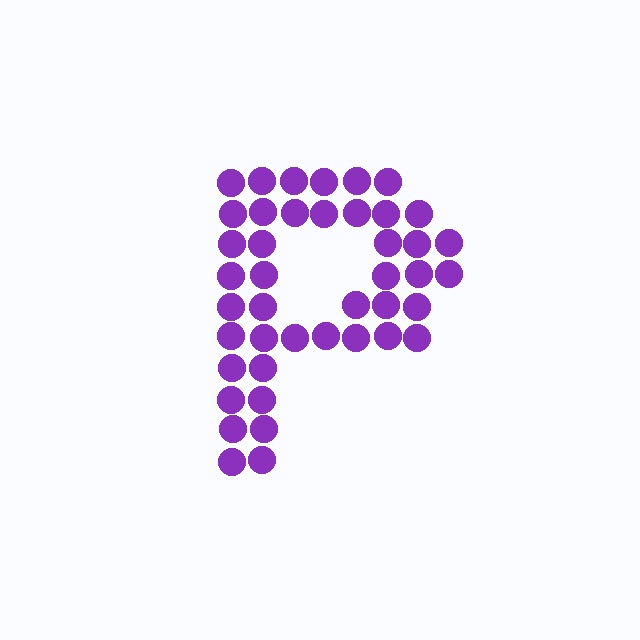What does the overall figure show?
The overall figure shows the letter P.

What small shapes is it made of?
It is made of small circles.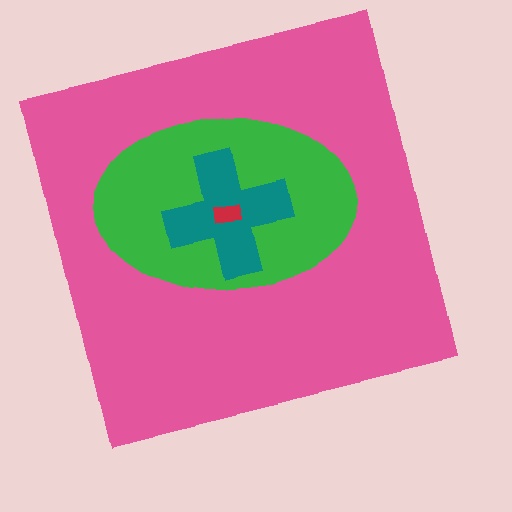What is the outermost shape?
The pink square.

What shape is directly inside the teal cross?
The red rectangle.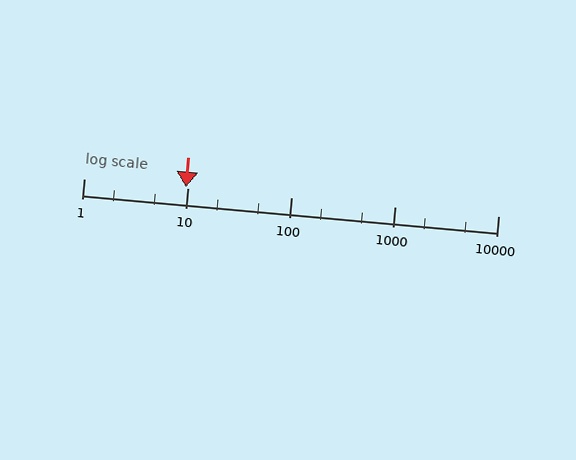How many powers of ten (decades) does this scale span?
The scale spans 4 decades, from 1 to 10000.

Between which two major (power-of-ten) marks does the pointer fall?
The pointer is between 1 and 10.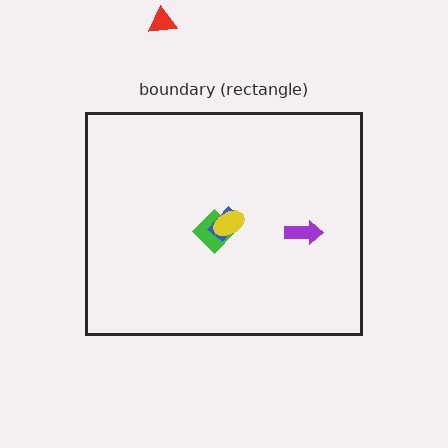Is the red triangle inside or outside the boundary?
Outside.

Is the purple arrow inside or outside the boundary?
Inside.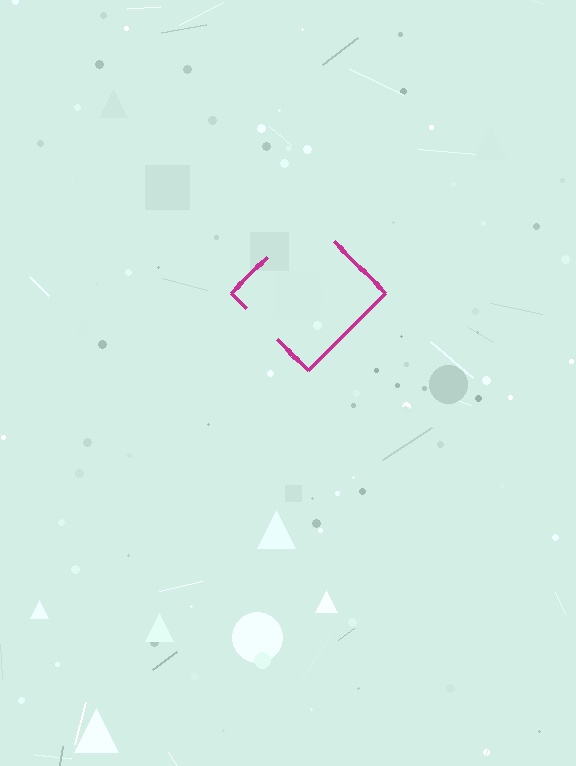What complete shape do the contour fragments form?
The contour fragments form a diamond.